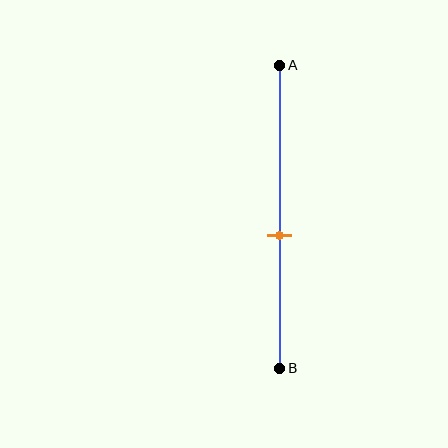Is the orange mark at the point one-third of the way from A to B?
No, the mark is at about 55% from A, not at the 33% one-third point.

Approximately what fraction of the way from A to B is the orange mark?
The orange mark is approximately 55% of the way from A to B.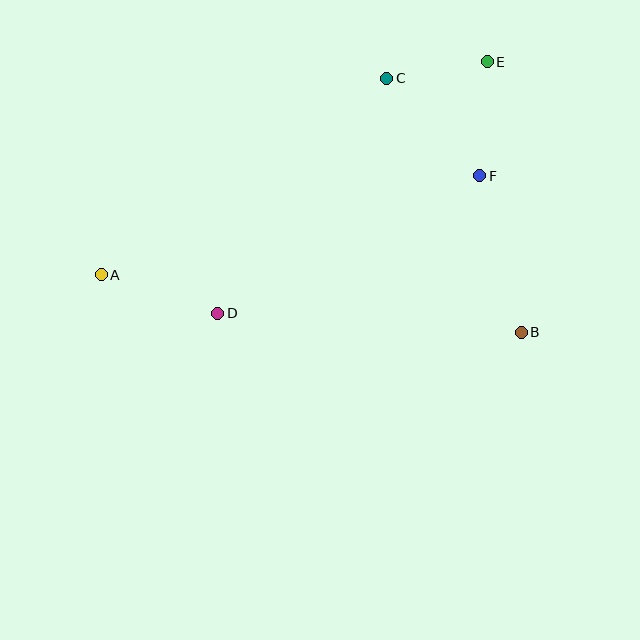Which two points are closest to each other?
Points C and E are closest to each other.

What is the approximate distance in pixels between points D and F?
The distance between D and F is approximately 296 pixels.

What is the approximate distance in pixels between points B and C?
The distance between B and C is approximately 287 pixels.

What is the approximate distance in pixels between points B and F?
The distance between B and F is approximately 162 pixels.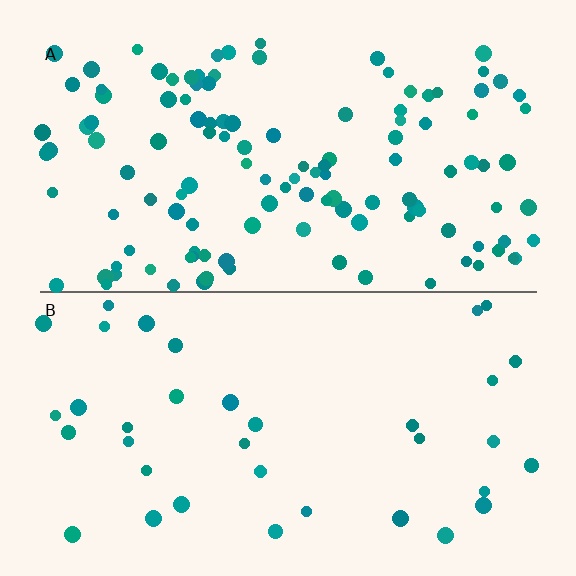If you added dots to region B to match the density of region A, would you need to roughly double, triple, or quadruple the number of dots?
Approximately triple.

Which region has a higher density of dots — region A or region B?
A (the top).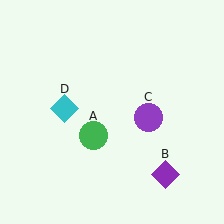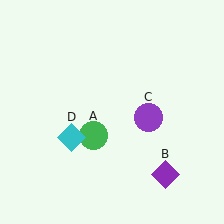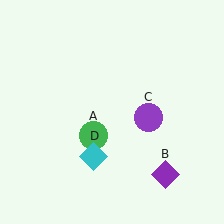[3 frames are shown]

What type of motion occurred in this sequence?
The cyan diamond (object D) rotated counterclockwise around the center of the scene.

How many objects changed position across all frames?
1 object changed position: cyan diamond (object D).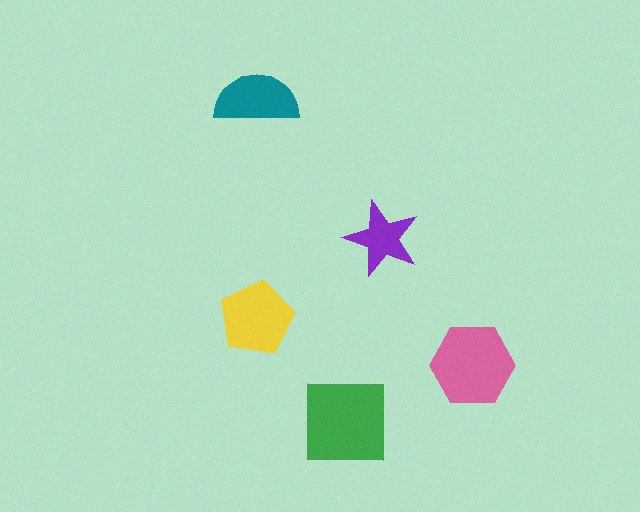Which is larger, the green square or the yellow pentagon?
The green square.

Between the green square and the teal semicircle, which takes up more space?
The green square.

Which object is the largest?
The green square.